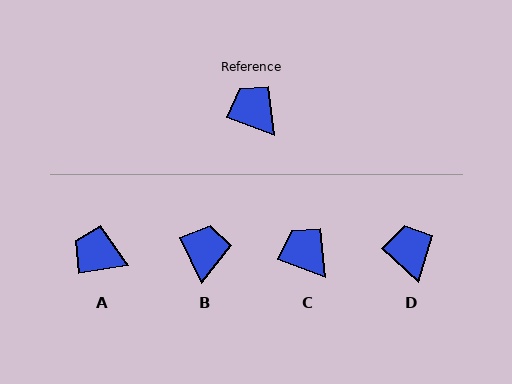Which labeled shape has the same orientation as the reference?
C.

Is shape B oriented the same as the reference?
No, it is off by about 45 degrees.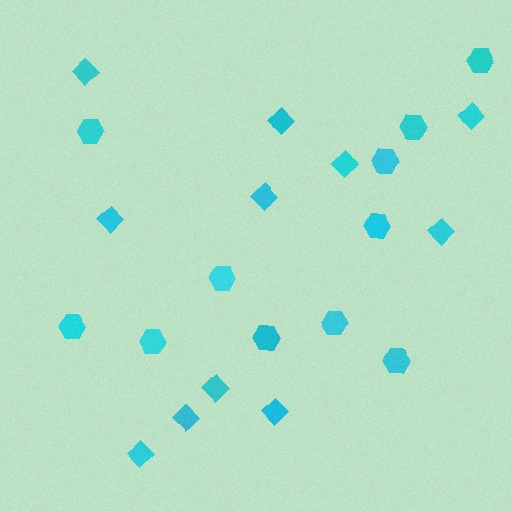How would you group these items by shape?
There are 2 groups: one group of hexagons (11) and one group of diamonds (11).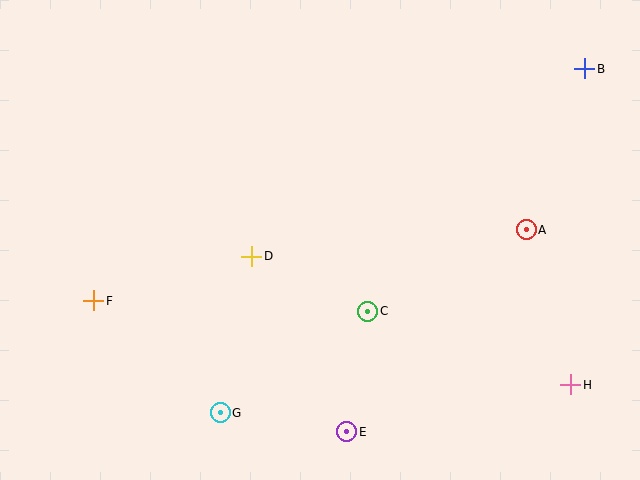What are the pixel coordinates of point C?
Point C is at (368, 311).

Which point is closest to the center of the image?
Point D at (252, 256) is closest to the center.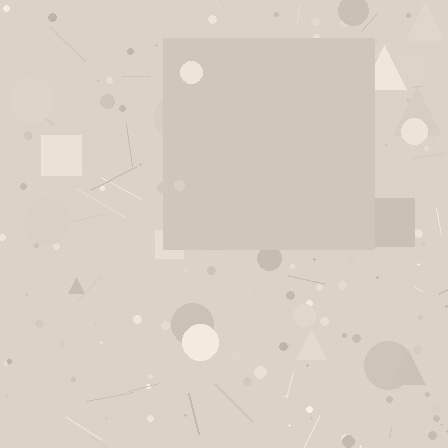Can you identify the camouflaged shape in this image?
The camouflaged shape is a square.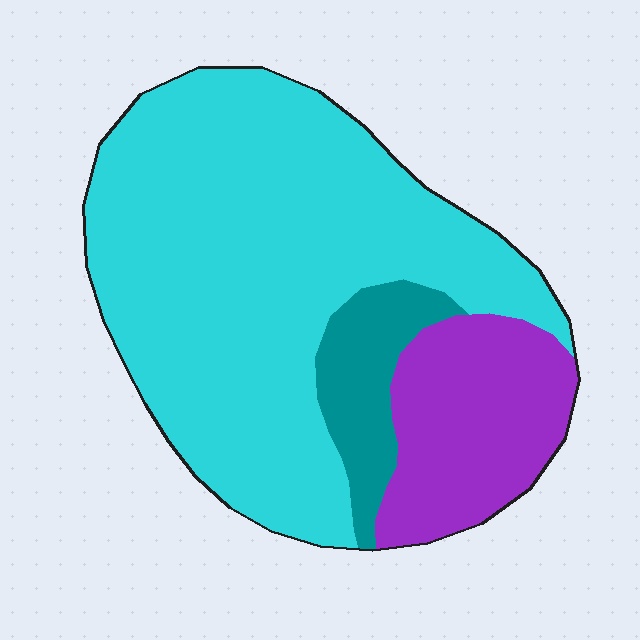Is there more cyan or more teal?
Cyan.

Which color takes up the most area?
Cyan, at roughly 70%.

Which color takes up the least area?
Teal, at roughly 10%.